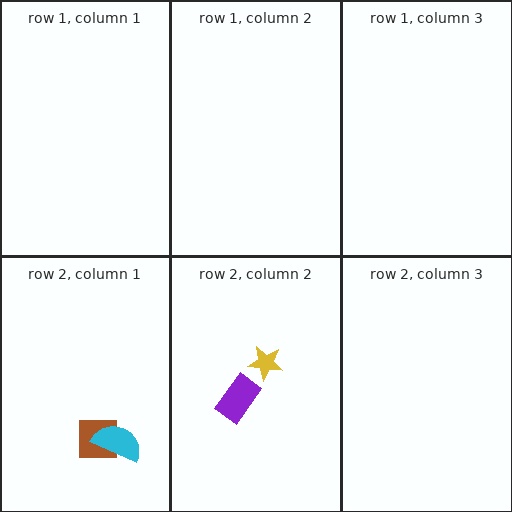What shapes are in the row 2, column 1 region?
The brown square, the cyan semicircle.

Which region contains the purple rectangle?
The row 2, column 2 region.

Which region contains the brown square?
The row 2, column 1 region.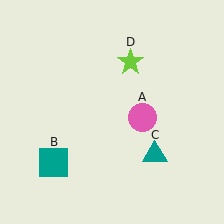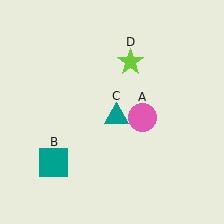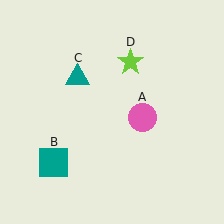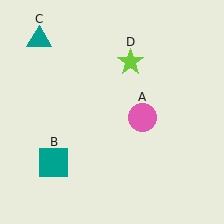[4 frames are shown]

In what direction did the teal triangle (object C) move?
The teal triangle (object C) moved up and to the left.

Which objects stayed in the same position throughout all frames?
Pink circle (object A) and teal square (object B) and lime star (object D) remained stationary.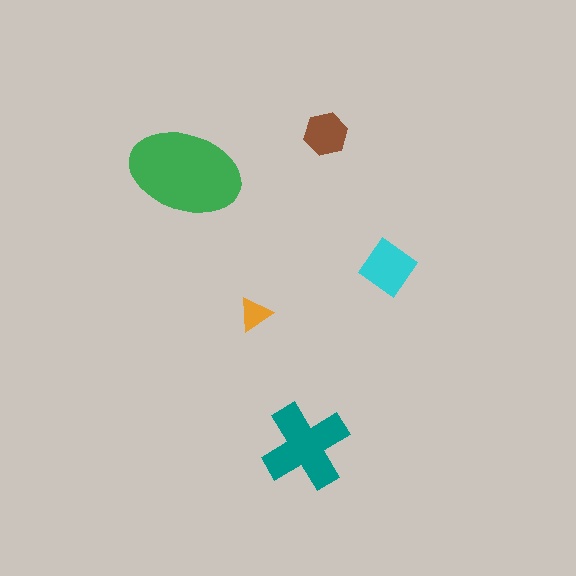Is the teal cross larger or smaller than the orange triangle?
Larger.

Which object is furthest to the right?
The cyan diamond is rightmost.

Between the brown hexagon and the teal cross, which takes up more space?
The teal cross.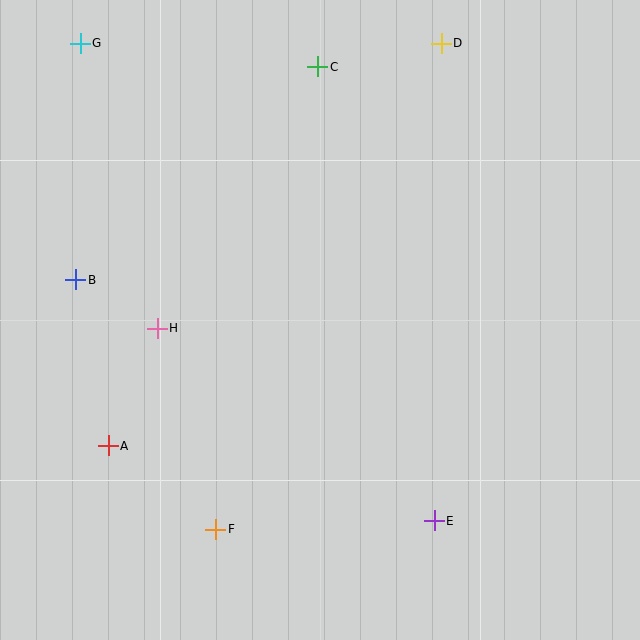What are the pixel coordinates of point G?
Point G is at (80, 43).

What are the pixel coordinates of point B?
Point B is at (76, 280).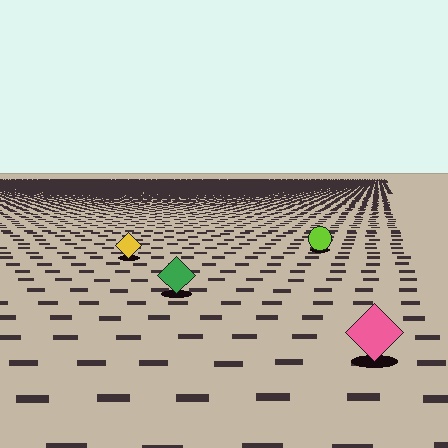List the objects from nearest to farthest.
From nearest to farthest: the pink diamond, the green diamond, the yellow diamond, the lime circle.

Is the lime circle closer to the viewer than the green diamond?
No. The green diamond is closer — you can tell from the texture gradient: the ground texture is coarser near it.